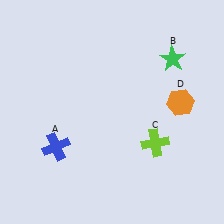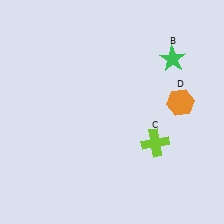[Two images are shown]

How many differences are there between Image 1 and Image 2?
There is 1 difference between the two images.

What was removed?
The blue cross (A) was removed in Image 2.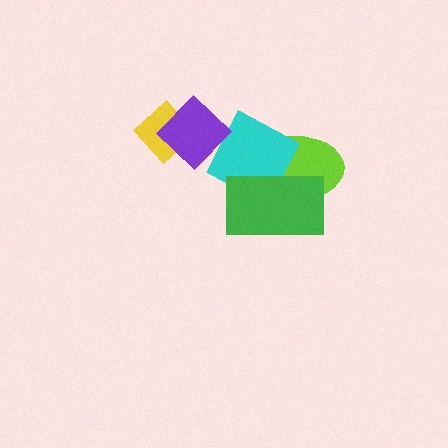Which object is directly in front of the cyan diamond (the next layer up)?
The purple diamond is directly in front of the cyan diamond.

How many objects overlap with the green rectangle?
2 objects overlap with the green rectangle.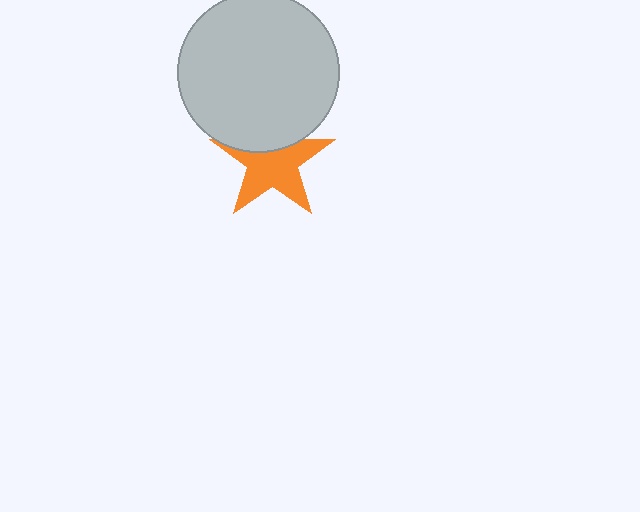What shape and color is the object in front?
The object in front is a light gray circle.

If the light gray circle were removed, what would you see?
You would see the complete orange star.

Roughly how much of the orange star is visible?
Most of it is visible (roughly 69%).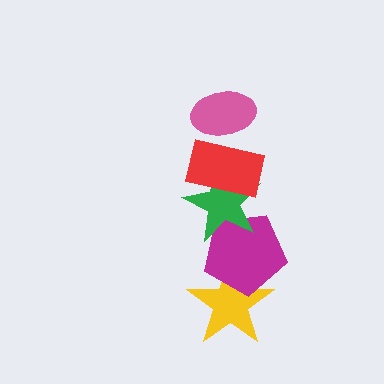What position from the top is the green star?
The green star is 3rd from the top.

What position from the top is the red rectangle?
The red rectangle is 2nd from the top.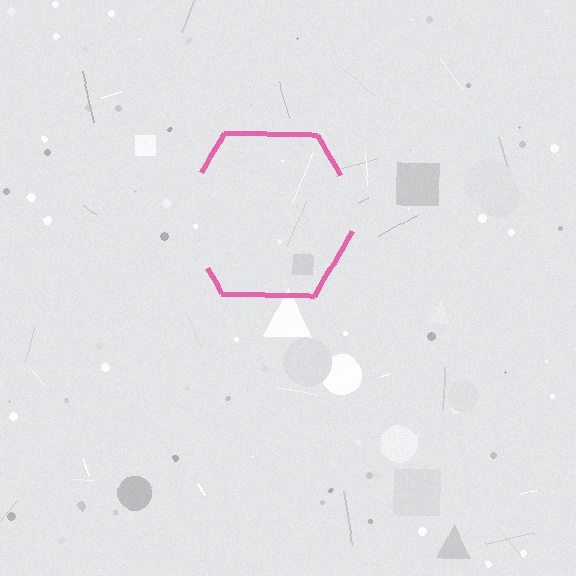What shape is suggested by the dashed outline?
The dashed outline suggests a hexagon.